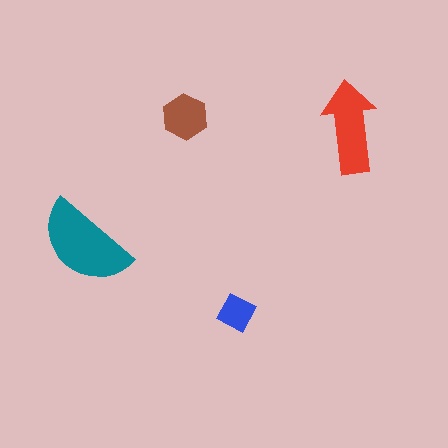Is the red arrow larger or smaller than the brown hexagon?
Larger.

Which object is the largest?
The teal semicircle.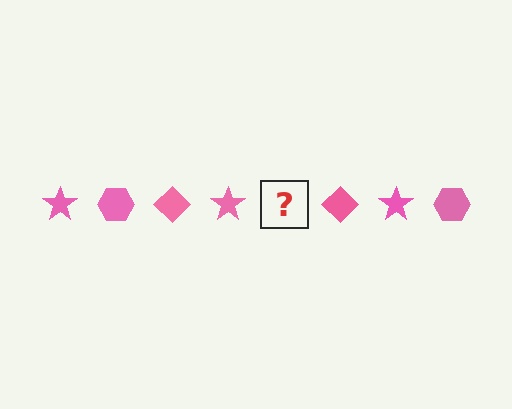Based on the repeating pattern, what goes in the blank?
The blank should be a pink hexagon.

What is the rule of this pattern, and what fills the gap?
The rule is that the pattern cycles through star, hexagon, diamond shapes in pink. The gap should be filled with a pink hexagon.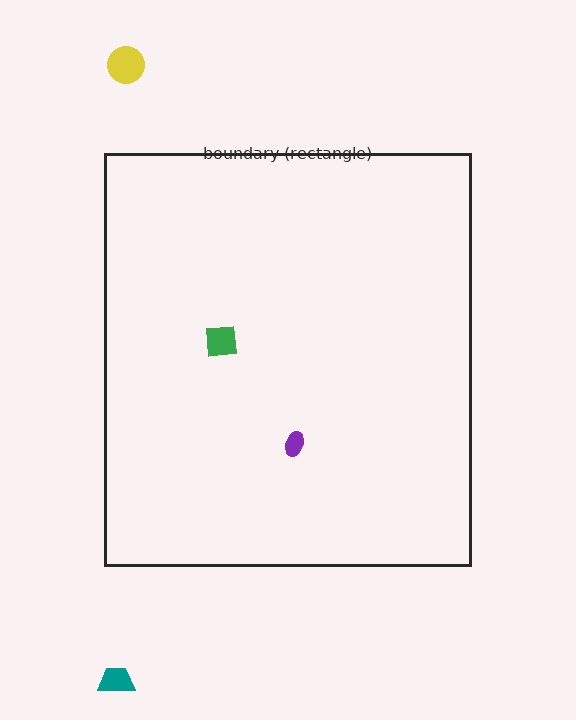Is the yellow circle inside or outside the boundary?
Outside.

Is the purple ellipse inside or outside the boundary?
Inside.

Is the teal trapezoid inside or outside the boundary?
Outside.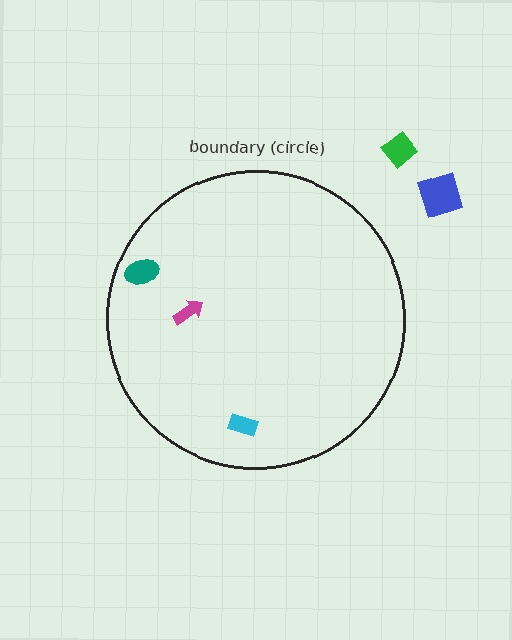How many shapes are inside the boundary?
3 inside, 2 outside.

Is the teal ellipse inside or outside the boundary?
Inside.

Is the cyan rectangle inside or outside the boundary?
Inside.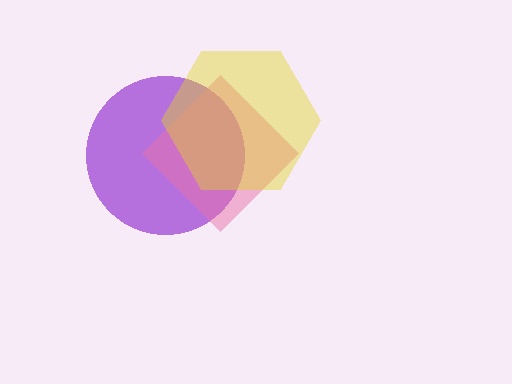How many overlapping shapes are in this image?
There are 3 overlapping shapes in the image.